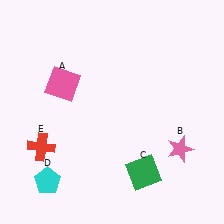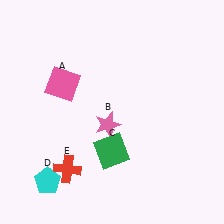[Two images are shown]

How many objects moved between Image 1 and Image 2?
3 objects moved between the two images.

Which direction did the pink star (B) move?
The pink star (B) moved left.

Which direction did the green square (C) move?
The green square (C) moved left.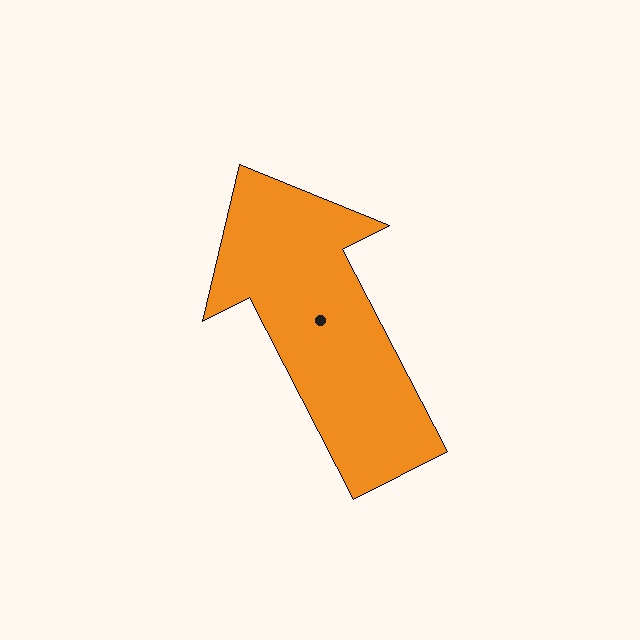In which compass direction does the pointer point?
Northwest.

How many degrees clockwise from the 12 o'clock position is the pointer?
Approximately 333 degrees.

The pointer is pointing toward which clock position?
Roughly 11 o'clock.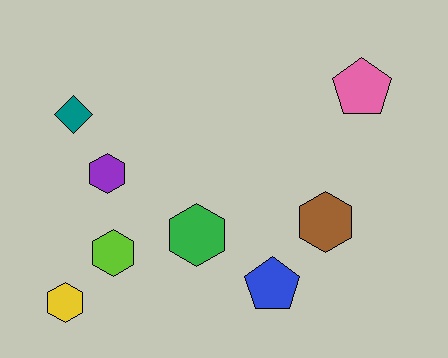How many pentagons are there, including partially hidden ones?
There are 2 pentagons.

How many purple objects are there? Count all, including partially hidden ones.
There is 1 purple object.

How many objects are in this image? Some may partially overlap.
There are 8 objects.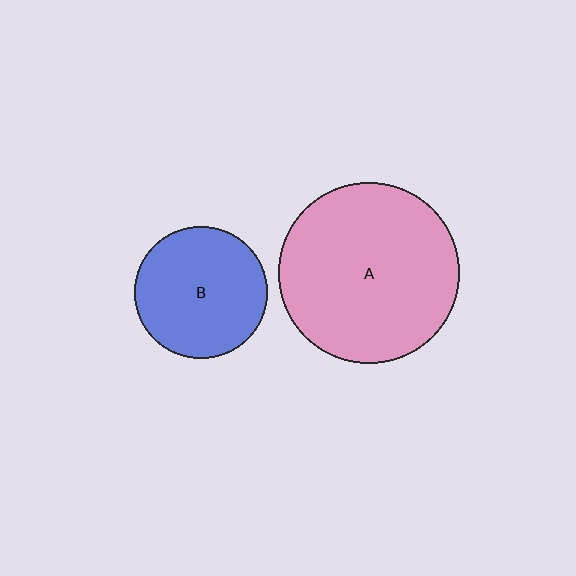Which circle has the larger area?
Circle A (pink).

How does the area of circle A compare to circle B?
Approximately 1.9 times.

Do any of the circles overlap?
No, none of the circles overlap.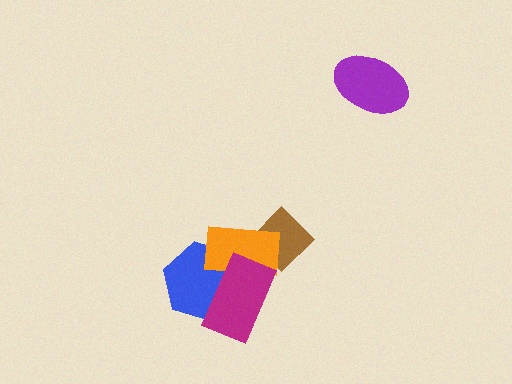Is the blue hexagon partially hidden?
Yes, it is partially covered by another shape.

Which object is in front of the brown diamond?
The orange rectangle is in front of the brown diamond.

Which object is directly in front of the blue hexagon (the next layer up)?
The orange rectangle is directly in front of the blue hexagon.